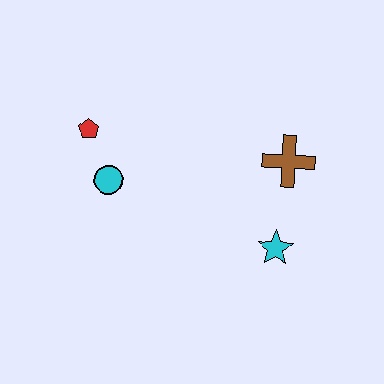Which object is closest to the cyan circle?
The red pentagon is closest to the cyan circle.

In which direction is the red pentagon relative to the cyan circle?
The red pentagon is above the cyan circle.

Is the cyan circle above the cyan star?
Yes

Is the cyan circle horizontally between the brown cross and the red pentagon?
Yes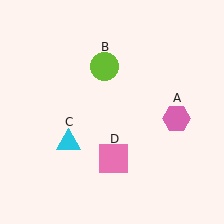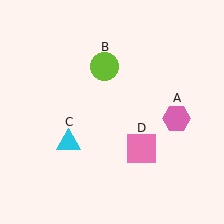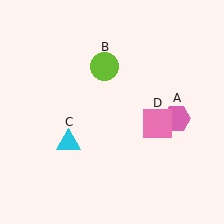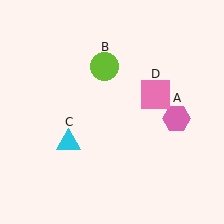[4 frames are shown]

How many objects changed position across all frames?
1 object changed position: pink square (object D).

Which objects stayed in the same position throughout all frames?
Pink hexagon (object A) and lime circle (object B) and cyan triangle (object C) remained stationary.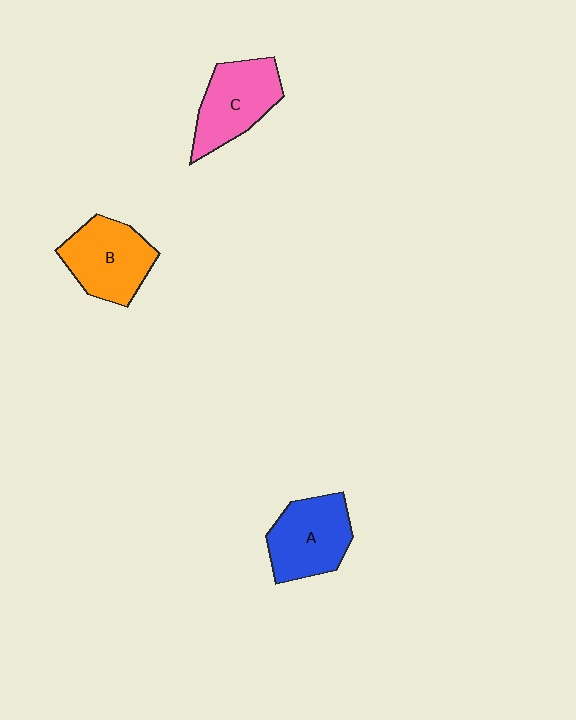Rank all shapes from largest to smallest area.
From largest to smallest: B (orange), A (blue), C (pink).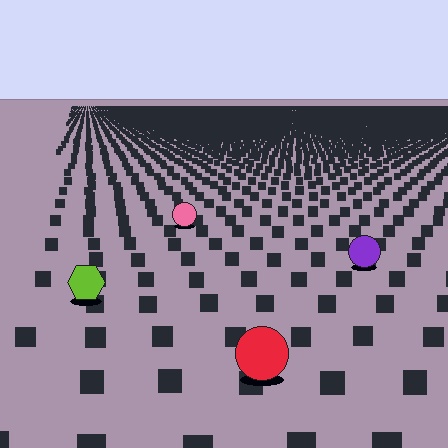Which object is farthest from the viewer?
The pink circle is farthest from the viewer. It appears smaller and the ground texture around it is denser.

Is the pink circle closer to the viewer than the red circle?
No. The red circle is closer — you can tell from the texture gradient: the ground texture is coarser near it.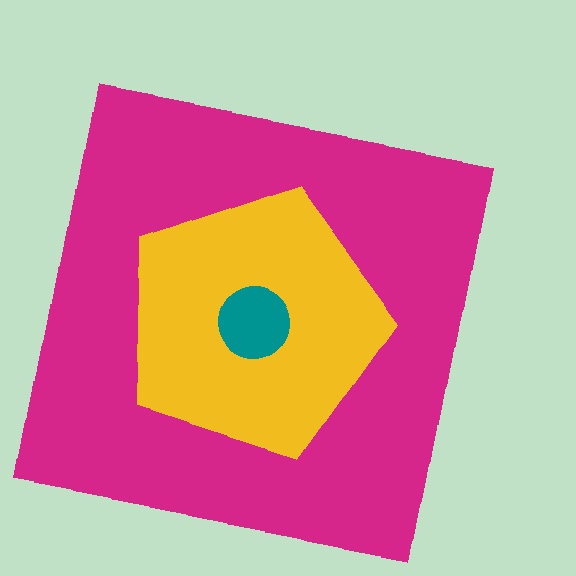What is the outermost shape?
The magenta square.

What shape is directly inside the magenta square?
The yellow pentagon.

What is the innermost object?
The teal circle.